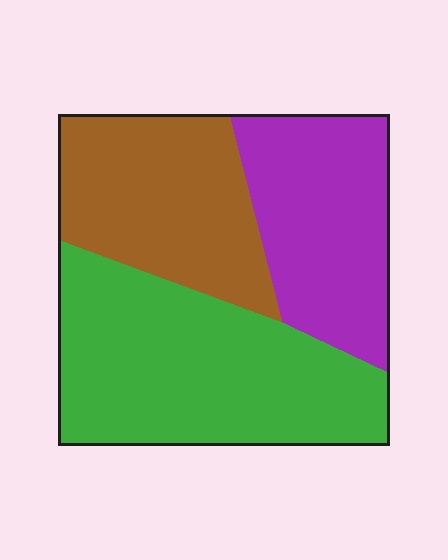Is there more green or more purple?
Green.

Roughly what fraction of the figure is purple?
Purple covers about 30% of the figure.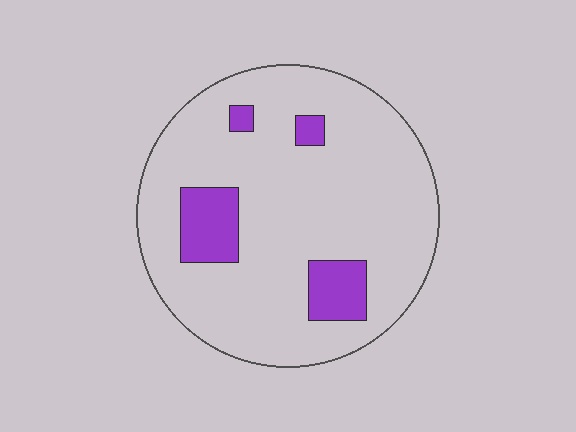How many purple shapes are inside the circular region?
4.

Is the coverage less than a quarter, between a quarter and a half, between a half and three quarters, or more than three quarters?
Less than a quarter.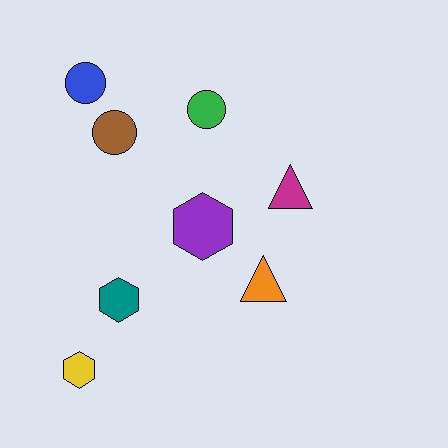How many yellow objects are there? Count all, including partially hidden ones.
There is 1 yellow object.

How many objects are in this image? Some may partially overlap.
There are 8 objects.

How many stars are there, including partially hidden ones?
There are no stars.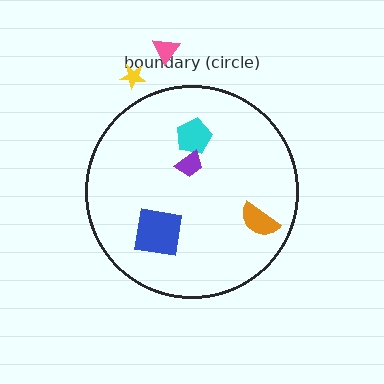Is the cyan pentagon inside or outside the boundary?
Inside.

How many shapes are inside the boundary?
4 inside, 2 outside.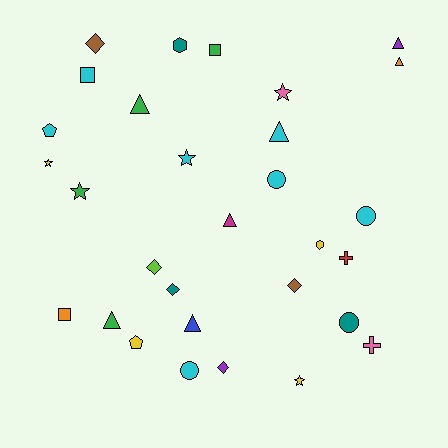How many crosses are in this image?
There are 2 crosses.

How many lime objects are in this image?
There is 1 lime object.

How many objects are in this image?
There are 30 objects.